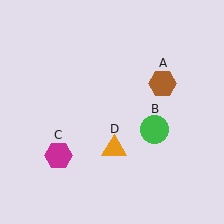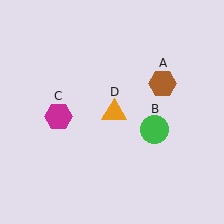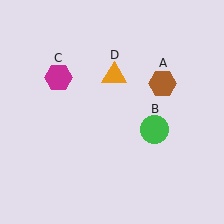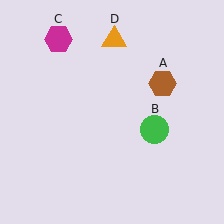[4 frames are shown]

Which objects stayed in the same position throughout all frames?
Brown hexagon (object A) and green circle (object B) remained stationary.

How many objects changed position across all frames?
2 objects changed position: magenta hexagon (object C), orange triangle (object D).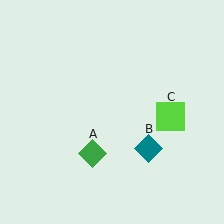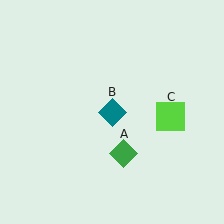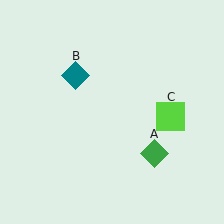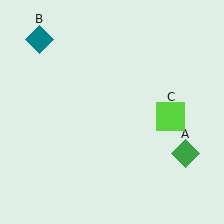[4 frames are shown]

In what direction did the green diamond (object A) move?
The green diamond (object A) moved right.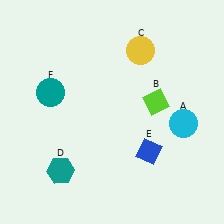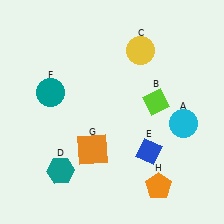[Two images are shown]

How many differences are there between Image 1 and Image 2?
There are 2 differences between the two images.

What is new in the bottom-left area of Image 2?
An orange square (G) was added in the bottom-left area of Image 2.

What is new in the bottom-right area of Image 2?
An orange pentagon (H) was added in the bottom-right area of Image 2.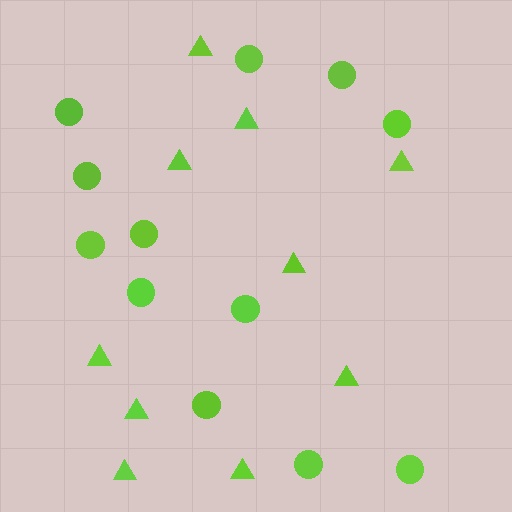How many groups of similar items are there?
There are 2 groups: one group of triangles (10) and one group of circles (12).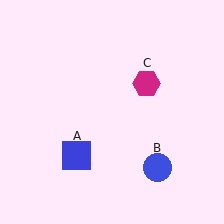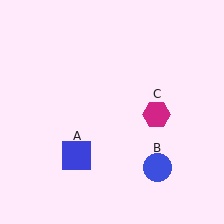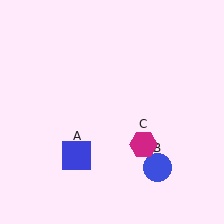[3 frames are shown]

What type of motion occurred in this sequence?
The magenta hexagon (object C) rotated clockwise around the center of the scene.